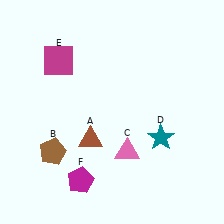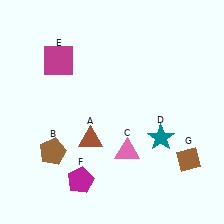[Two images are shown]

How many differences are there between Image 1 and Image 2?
There is 1 difference between the two images.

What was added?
A brown diamond (G) was added in Image 2.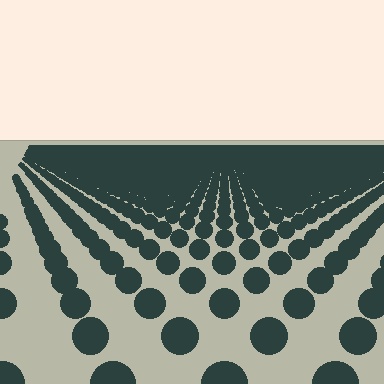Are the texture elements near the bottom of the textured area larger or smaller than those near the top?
Larger. Near the bottom, elements are closer to the viewer and appear at a bigger on-screen size.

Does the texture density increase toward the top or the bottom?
Density increases toward the top.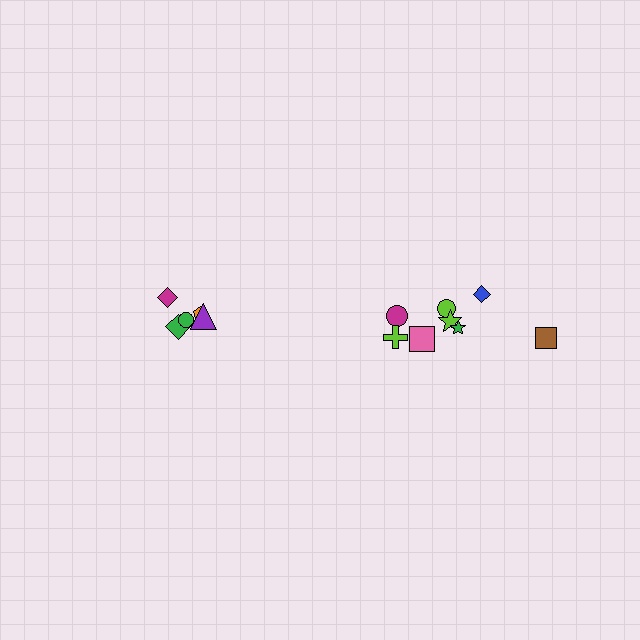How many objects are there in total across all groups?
There are 13 objects.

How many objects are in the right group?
There are 8 objects.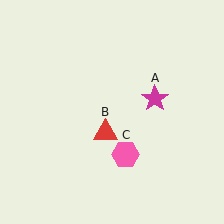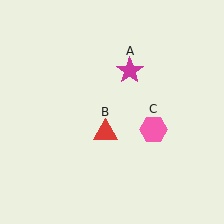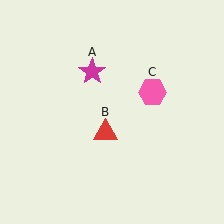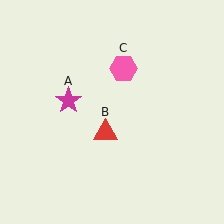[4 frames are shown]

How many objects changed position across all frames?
2 objects changed position: magenta star (object A), pink hexagon (object C).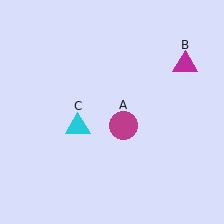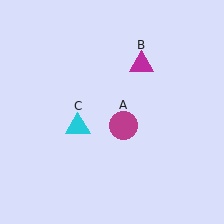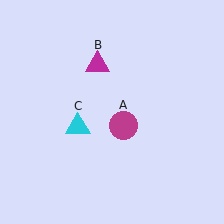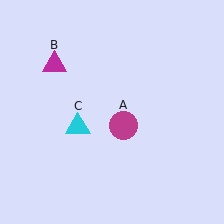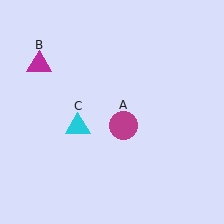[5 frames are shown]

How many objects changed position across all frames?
1 object changed position: magenta triangle (object B).